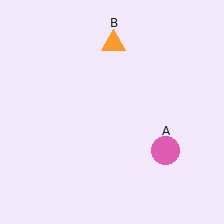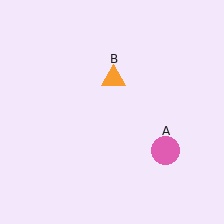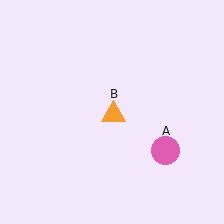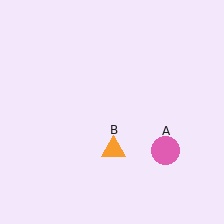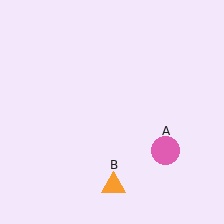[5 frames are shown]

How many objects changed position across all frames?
1 object changed position: orange triangle (object B).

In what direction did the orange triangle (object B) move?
The orange triangle (object B) moved down.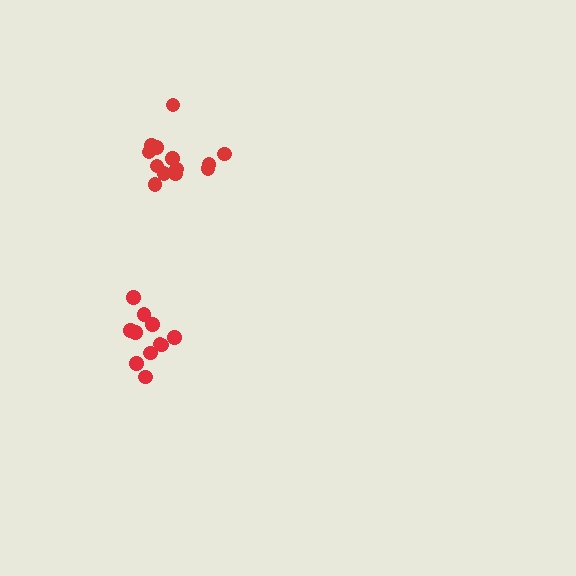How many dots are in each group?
Group 1: 13 dots, Group 2: 11 dots (24 total).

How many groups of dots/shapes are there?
There are 2 groups.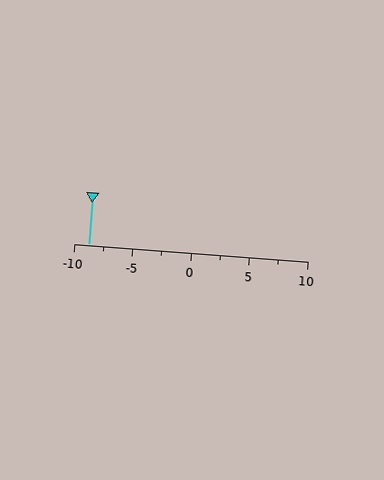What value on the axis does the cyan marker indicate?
The marker indicates approximately -8.8.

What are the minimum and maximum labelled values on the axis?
The axis runs from -10 to 10.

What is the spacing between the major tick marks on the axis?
The major ticks are spaced 5 apart.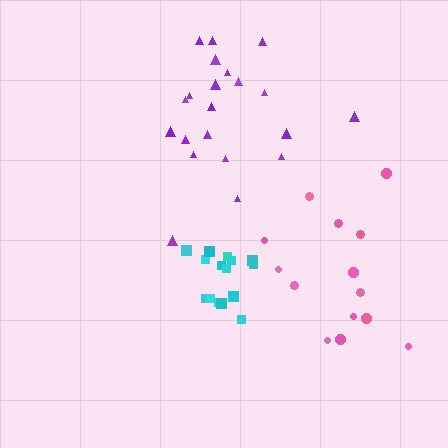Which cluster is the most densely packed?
Cyan.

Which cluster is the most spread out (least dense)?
Pink.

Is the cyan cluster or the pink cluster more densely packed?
Cyan.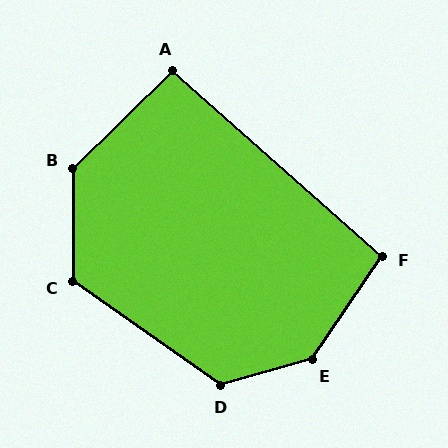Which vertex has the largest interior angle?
E, at approximately 140 degrees.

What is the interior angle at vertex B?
Approximately 134 degrees (obtuse).